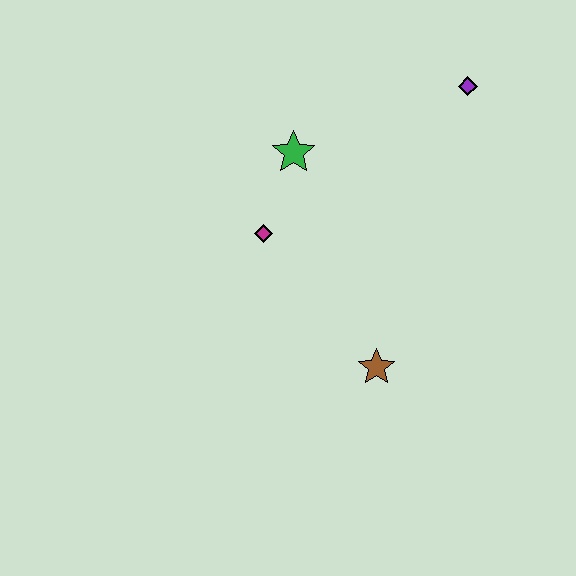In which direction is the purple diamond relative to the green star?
The purple diamond is to the right of the green star.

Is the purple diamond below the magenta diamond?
No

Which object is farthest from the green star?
The brown star is farthest from the green star.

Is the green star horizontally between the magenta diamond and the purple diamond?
Yes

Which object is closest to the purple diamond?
The green star is closest to the purple diamond.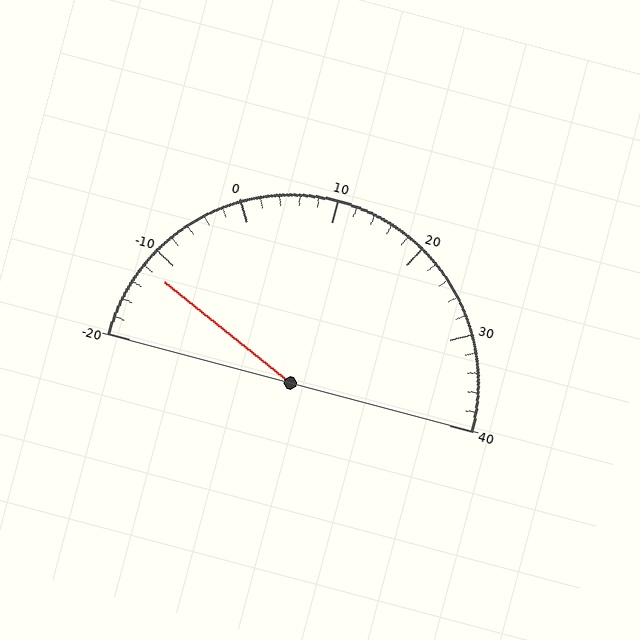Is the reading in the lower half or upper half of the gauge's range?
The reading is in the lower half of the range (-20 to 40).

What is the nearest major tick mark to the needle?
The nearest major tick mark is -10.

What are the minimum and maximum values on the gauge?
The gauge ranges from -20 to 40.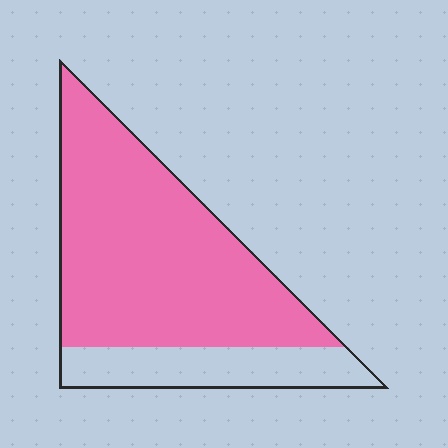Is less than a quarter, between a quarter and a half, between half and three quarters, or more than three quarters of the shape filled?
More than three quarters.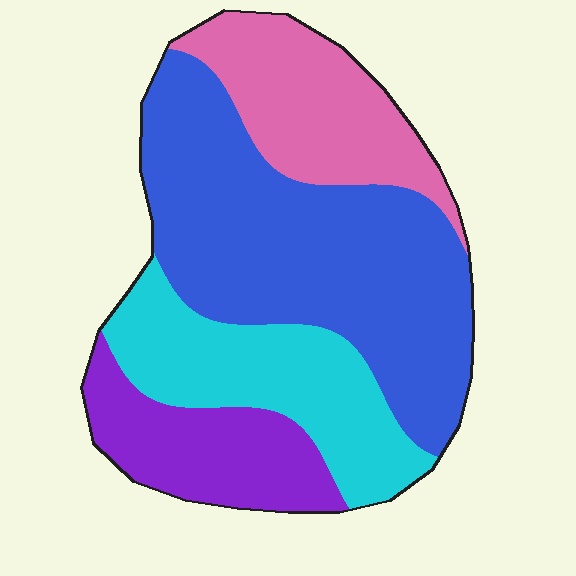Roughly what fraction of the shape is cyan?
Cyan covers 22% of the shape.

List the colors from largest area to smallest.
From largest to smallest: blue, cyan, pink, purple.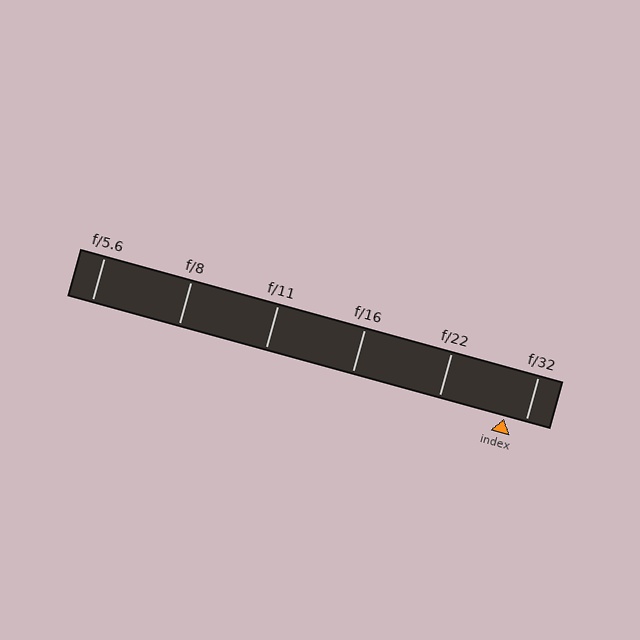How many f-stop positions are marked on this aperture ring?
There are 6 f-stop positions marked.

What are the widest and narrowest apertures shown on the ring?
The widest aperture shown is f/5.6 and the narrowest is f/32.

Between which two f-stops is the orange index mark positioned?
The index mark is between f/22 and f/32.